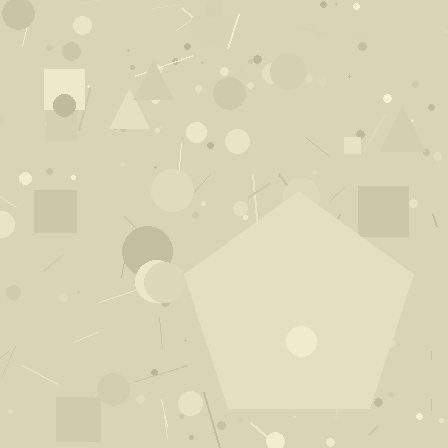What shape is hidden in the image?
A pentagon is hidden in the image.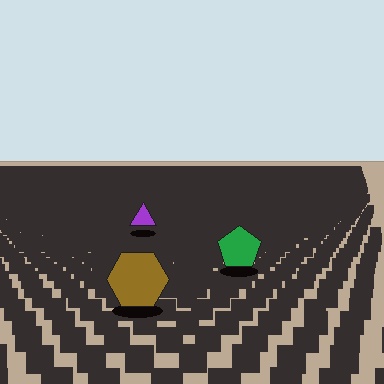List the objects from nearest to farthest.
From nearest to farthest: the brown hexagon, the green pentagon, the purple triangle.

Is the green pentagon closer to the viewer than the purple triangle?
Yes. The green pentagon is closer — you can tell from the texture gradient: the ground texture is coarser near it.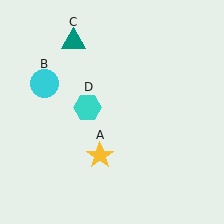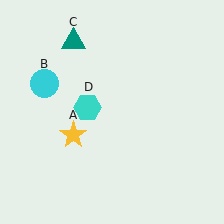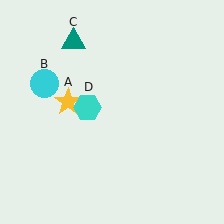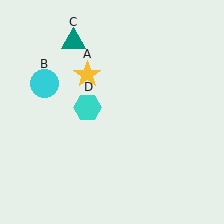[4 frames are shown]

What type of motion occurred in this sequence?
The yellow star (object A) rotated clockwise around the center of the scene.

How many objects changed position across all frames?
1 object changed position: yellow star (object A).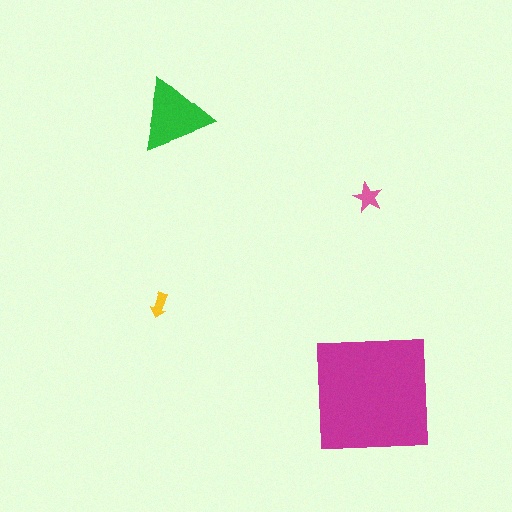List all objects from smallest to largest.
The yellow arrow, the pink star, the green triangle, the magenta square.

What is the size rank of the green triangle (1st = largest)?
2nd.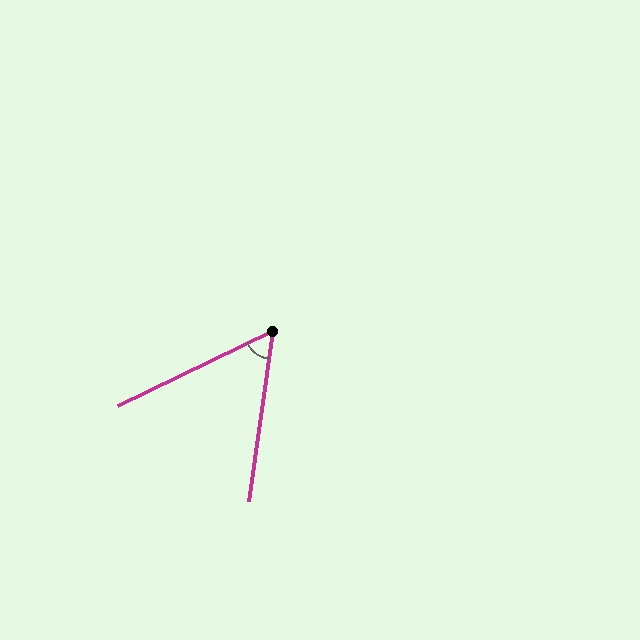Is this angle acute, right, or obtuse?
It is acute.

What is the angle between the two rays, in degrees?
Approximately 56 degrees.